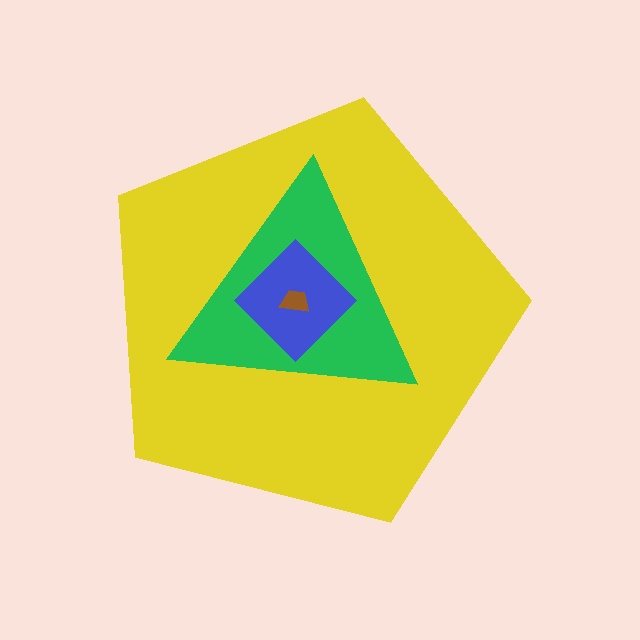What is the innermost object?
The brown trapezoid.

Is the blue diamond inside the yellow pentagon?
Yes.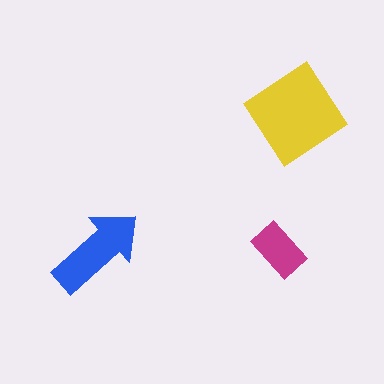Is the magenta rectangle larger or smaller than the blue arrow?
Smaller.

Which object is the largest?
The yellow diamond.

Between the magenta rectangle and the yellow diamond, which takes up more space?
The yellow diamond.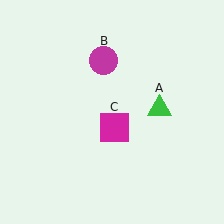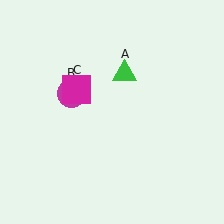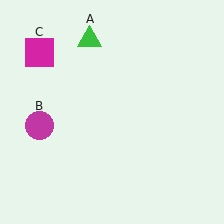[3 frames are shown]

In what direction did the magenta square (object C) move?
The magenta square (object C) moved up and to the left.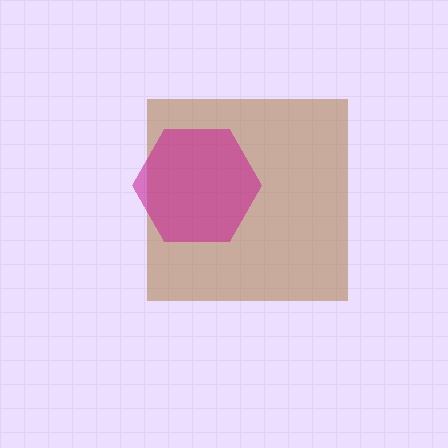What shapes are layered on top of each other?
The layered shapes are: a brown square, a magenta hexagon.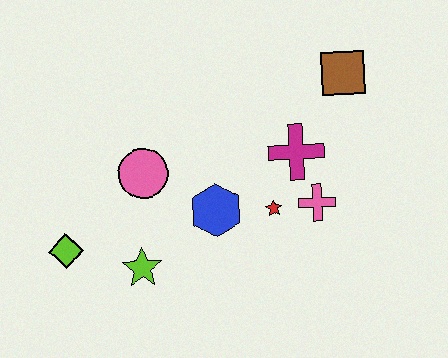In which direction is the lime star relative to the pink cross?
The lime star is to the left of the pink cross.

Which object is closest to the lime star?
The lime diamond is closest to the lime star.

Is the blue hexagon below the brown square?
Yes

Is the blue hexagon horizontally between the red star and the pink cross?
No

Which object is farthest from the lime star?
The brown square is farthest from the lime star.